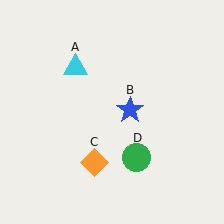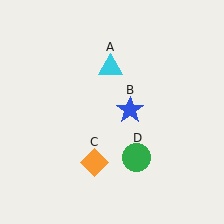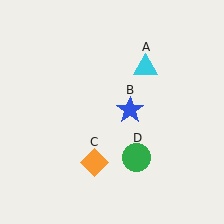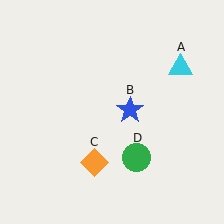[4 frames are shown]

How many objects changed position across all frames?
1 object changed position: cyan triangle (object A).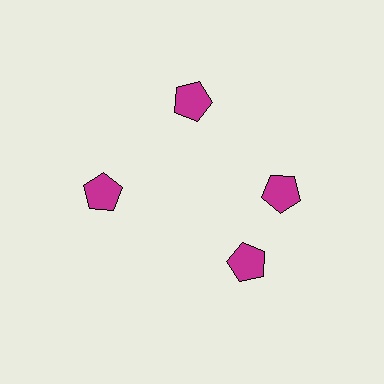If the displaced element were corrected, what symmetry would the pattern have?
It would have 4-fold rotational symmetry — the pattern would map onto itself every 90 degrees.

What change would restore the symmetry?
The symmetry would be restored by rotating it back into even spacing with its neighbors so that all 4 pentagons sit at equal angles and equal distance from the center.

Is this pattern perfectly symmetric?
No. The 4 magenta pentagons are arranged in a ring, but one element near the 6 o'clock position is rotated out of alignment along the ring, breaking the 4-fold rotational symmetry.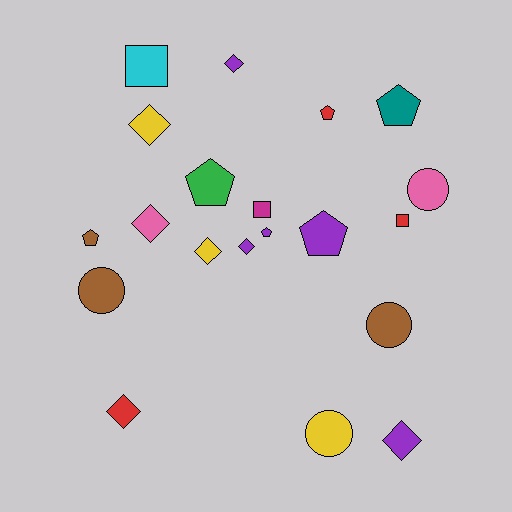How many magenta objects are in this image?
There is 1 magenta object.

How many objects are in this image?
There are 20 objects.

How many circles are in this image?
There are 4 circles.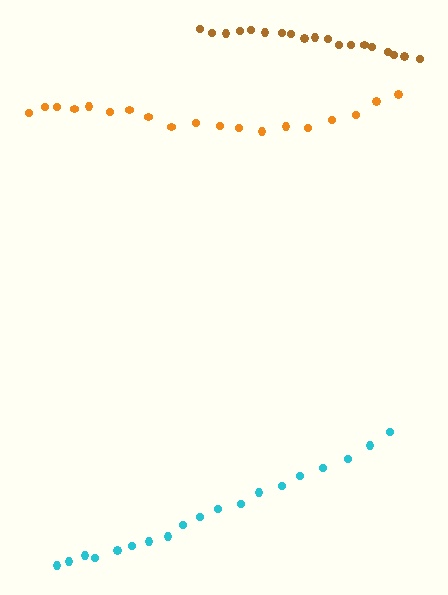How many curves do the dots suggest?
There are 3 distinct paths.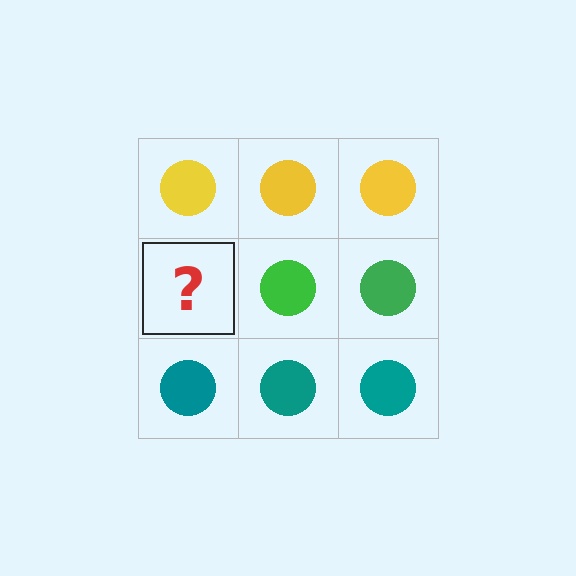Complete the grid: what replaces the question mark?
The question mark should be replaced with a green circle.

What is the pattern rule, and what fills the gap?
The rule is that each row has a consistent color. The gap should be filled with a green circle.